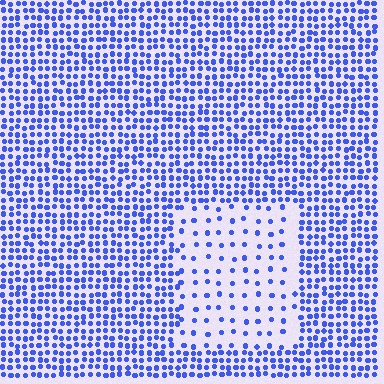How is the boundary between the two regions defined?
The boundary is defined by a change in element density (approximately 3.0x ratio). All elements are the same color, size, and shape.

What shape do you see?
I see a rectangle.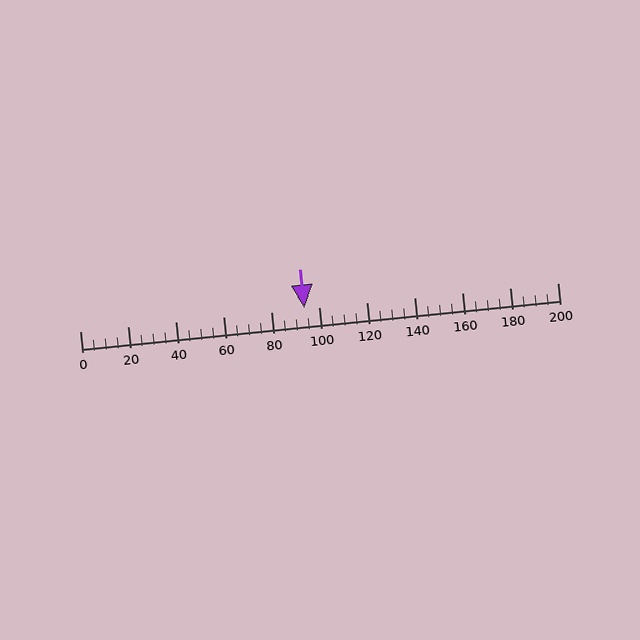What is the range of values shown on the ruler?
The ruler shows values from 0 to 200.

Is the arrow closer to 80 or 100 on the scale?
The arrow is closer to 100.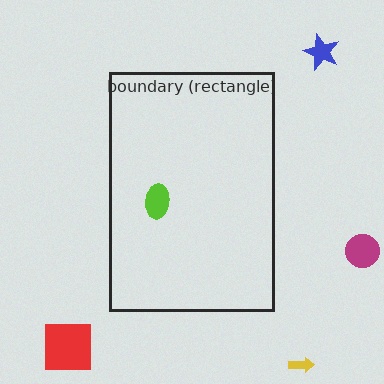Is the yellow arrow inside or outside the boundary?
Outside.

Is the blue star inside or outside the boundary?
Outside.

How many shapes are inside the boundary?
1 inside, 4 outside.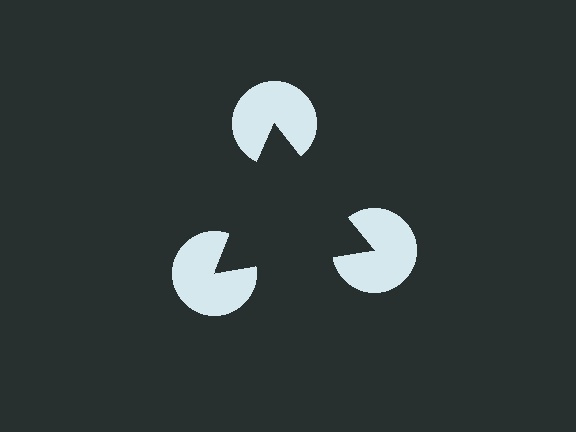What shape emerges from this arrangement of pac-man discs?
An illusory triangle — its edges are inferred from the aligned wedge cuts in the pac-man discs, not physically drawn.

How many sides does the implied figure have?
3 sides.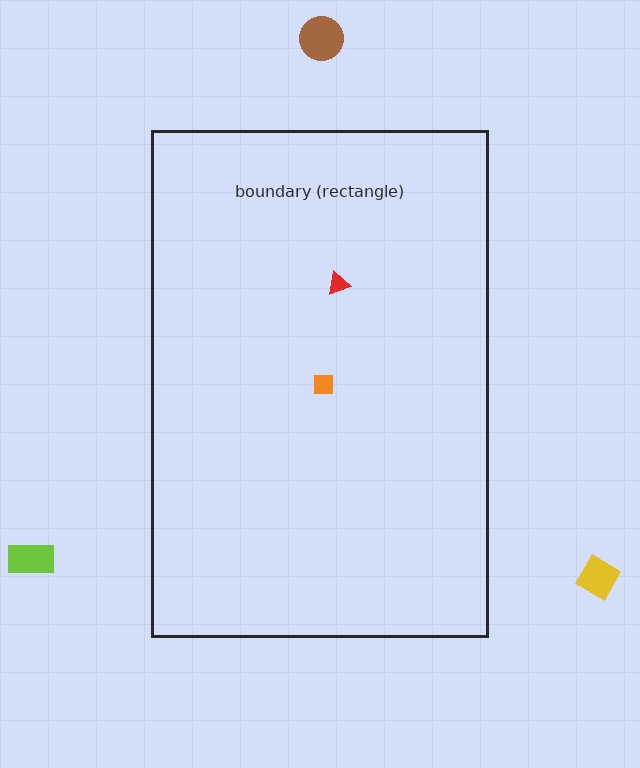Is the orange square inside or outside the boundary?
Inside.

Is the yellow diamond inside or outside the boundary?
Outside.